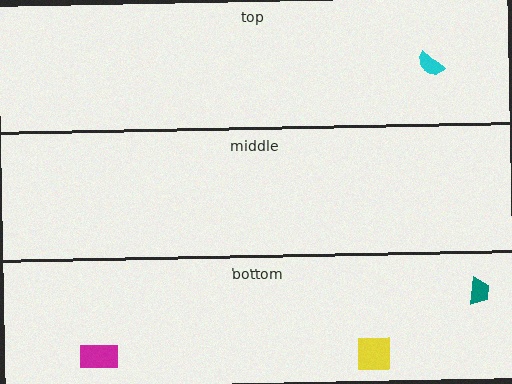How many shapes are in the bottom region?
3.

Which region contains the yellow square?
The bottom region.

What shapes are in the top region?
The cyan semicircle.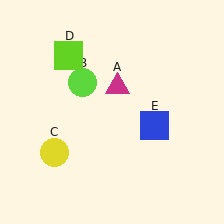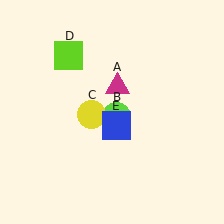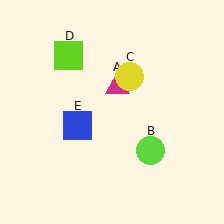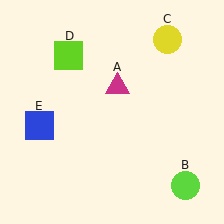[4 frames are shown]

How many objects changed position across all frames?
3 objects changed position: lime circle (object B), yellow circle (object C), blue square (object E).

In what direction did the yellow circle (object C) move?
The yellow circle (object C) moved up and to the right.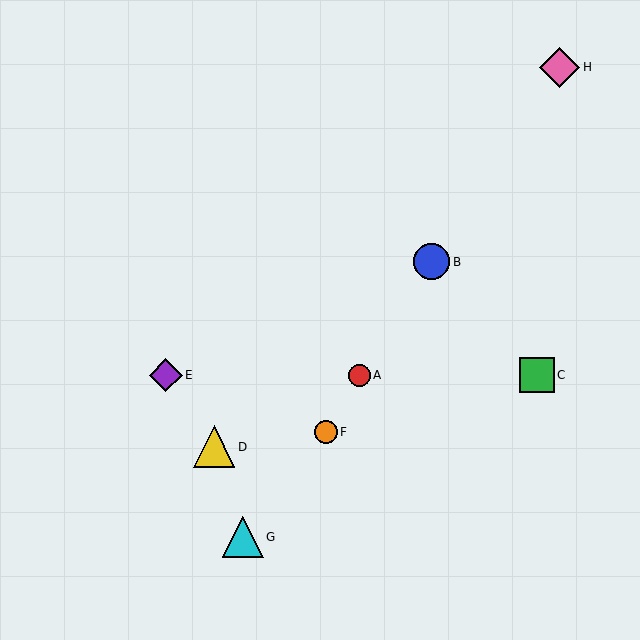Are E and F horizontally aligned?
No, E is at y≈375 and F is at y≈432.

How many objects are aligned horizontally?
3 objects (A, C, E) are aligned horizontally.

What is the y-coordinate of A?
Object A is at y≈375.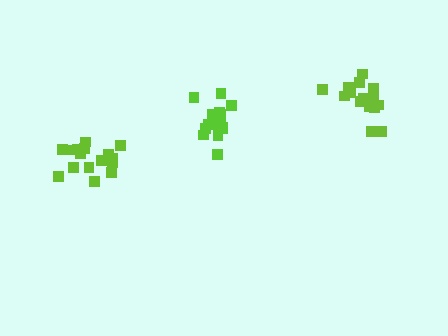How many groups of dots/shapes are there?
There are 3 groups.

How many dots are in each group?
Group 1: 15 dots, Group 2: 16 dots, Group 3: 17 dots (48 total).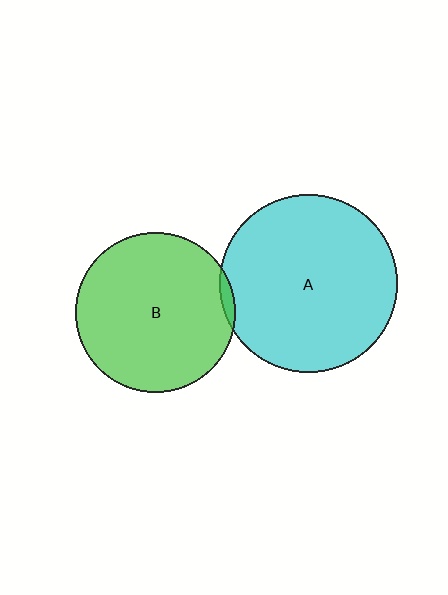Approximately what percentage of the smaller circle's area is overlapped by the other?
Approximately 5%.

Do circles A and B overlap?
Yes.